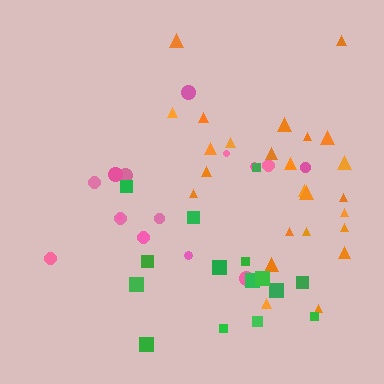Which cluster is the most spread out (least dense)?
Green.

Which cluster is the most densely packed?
Orange.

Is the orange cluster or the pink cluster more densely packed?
Orange.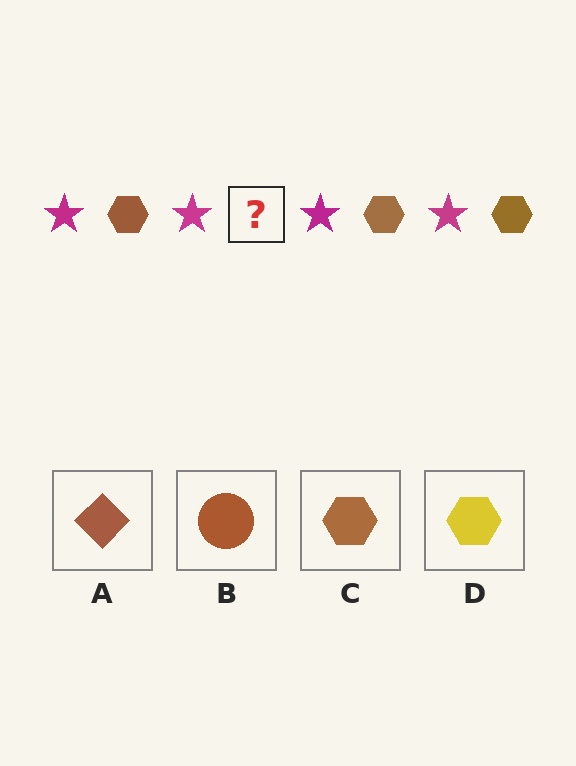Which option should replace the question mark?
Option C.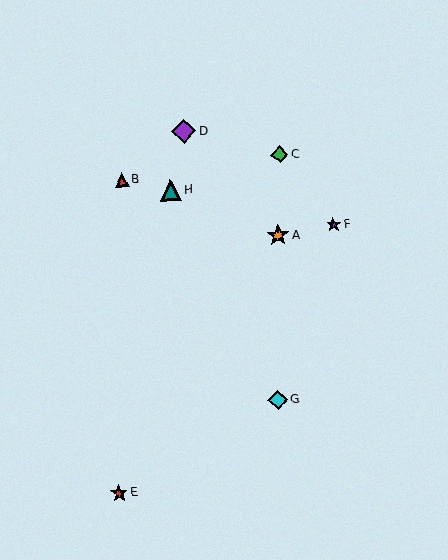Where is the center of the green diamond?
The center of the green diamond is at (280, 155).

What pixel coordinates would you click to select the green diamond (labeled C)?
Click at (280, 155) to select the green diamond C.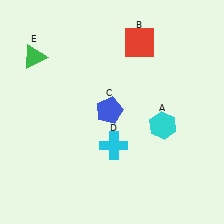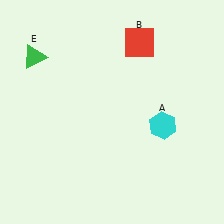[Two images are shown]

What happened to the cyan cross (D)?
The cyan cross (D) was removed in Image 2. It was in the bottom-right area of Image 1.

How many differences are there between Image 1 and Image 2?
There are 2 differences between the two images.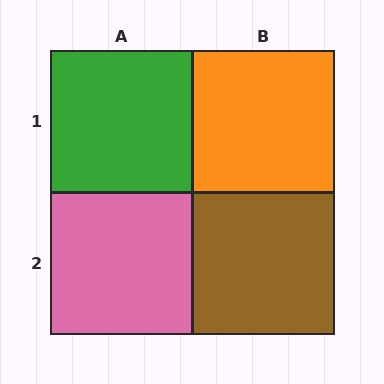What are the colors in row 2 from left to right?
Pink, brown.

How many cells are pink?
1 cell is pink.